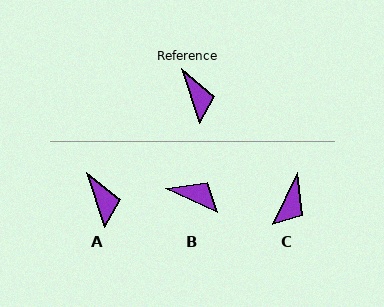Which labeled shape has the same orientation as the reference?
A.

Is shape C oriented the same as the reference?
No, it is off by about 44 degrees.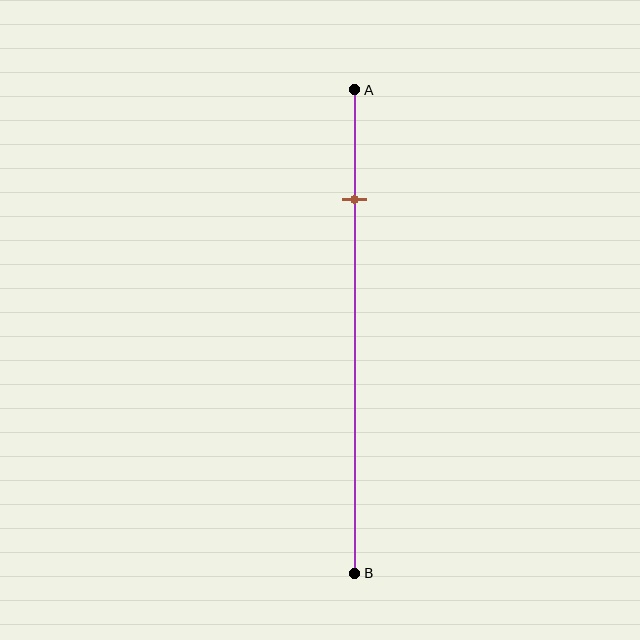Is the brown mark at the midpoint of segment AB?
No, the mark is at about 25% from A, not at the 50% midpoint.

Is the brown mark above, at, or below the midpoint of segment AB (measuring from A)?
The brown mark is above the midpoint of segment AB.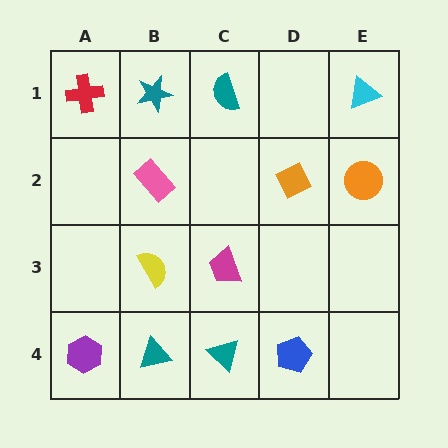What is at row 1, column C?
A teal semicircle.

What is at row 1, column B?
A teal star.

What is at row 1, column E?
A cyan triangle.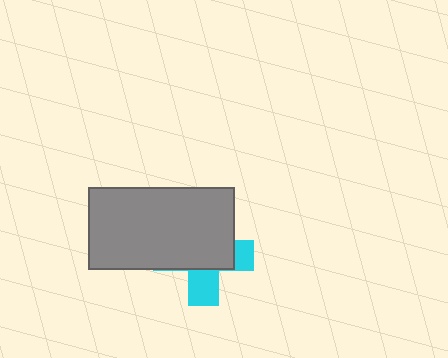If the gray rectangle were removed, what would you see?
You would see the complete cyan cross.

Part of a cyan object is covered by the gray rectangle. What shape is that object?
It is a cross.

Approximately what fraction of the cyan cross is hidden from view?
Roughly 66% of the cyan cross is hidden behind the gray rectangle.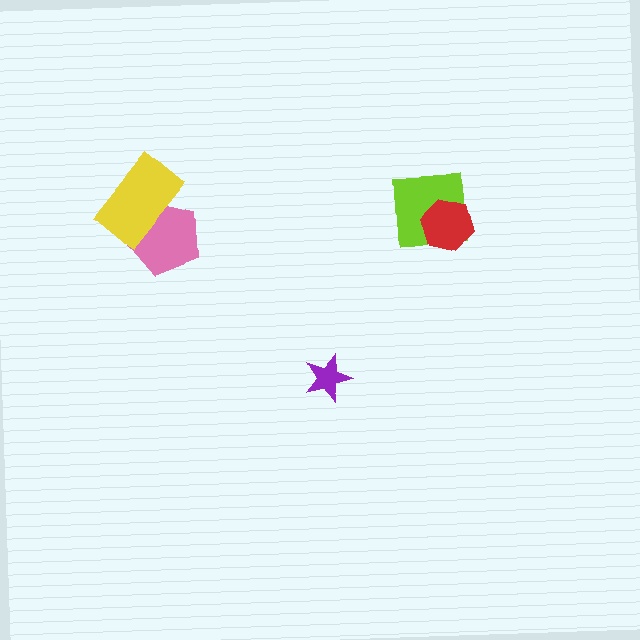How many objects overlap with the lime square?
1 object overlaps with the lime square.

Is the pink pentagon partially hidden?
Yes, it is partially covered by another shape.